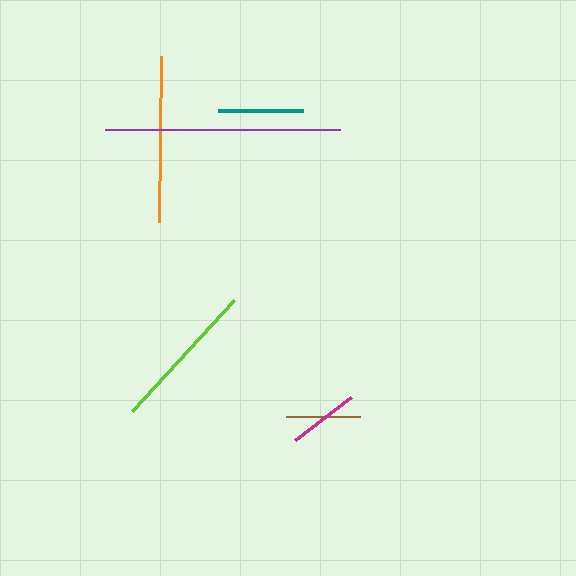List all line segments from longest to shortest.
From longest to shortest: purple, orange, lime, teal, brown, magenta.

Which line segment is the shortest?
The magenta line is the shortest at approximately 71 pixels.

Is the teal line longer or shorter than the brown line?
The teal line is longer than the brown line.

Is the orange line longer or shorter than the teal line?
The orange line is longer than the teal line.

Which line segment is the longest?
The purple line is the longest at approximately 235 pixels.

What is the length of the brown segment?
The brown segment is approximately 74 pixels long.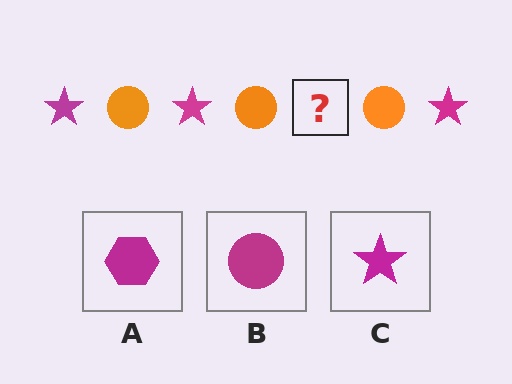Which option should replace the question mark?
Option C.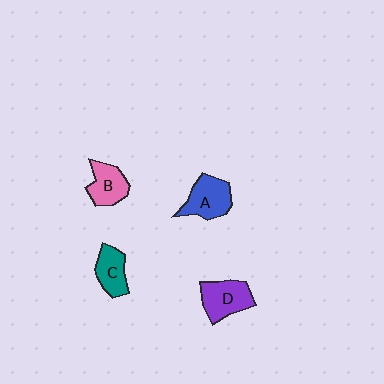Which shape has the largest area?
Shape D (purple).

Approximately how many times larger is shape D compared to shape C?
Approximately 1.3 times.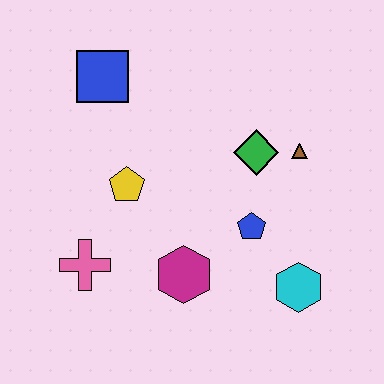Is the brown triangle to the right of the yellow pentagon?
Yes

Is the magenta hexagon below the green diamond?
Yes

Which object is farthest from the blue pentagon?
The blue square is farthest from the blue pentagon.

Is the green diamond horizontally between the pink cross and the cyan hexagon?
Yes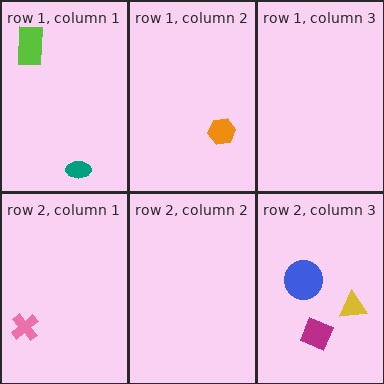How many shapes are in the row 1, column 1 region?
2.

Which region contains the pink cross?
The row 2, column 1 region.